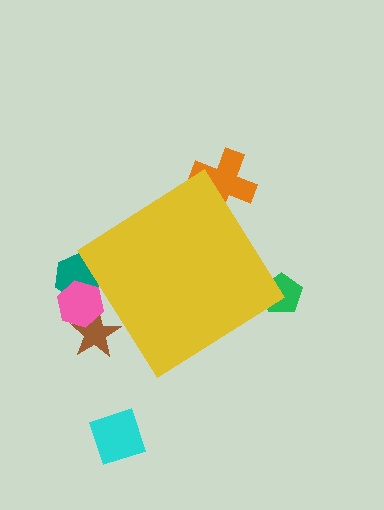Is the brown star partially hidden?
Yes, the brown star is partially hidden behind the yellow diamond.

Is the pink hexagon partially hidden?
Yes, the pink hexagon is partially hidden behind the yellow diamond.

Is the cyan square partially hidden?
No, the cyan square is fully visible.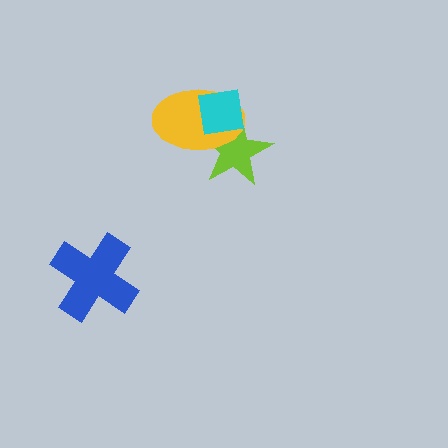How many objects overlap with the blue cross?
0 objects overlap with the blue cross.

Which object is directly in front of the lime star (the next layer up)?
The yellow ellipse is directly in front of the lime star.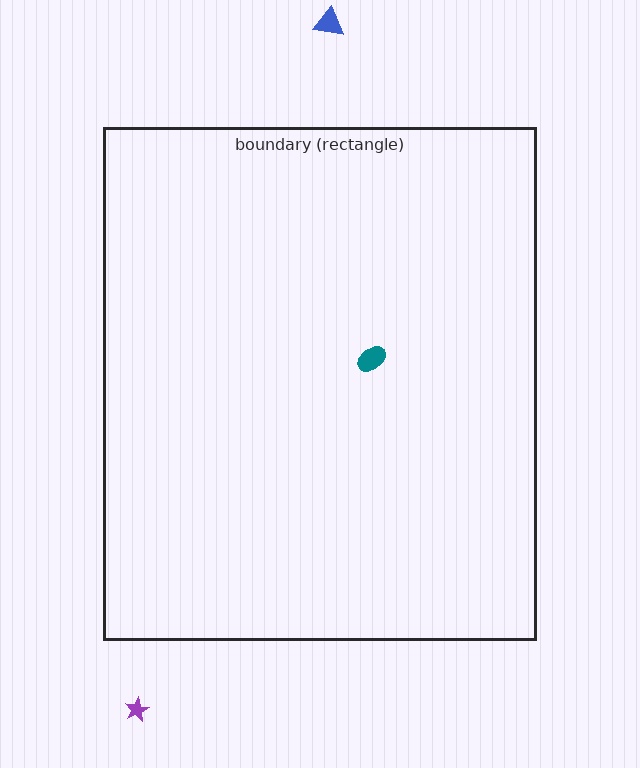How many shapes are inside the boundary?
1 inside, 2 outside.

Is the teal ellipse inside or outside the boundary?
Inside.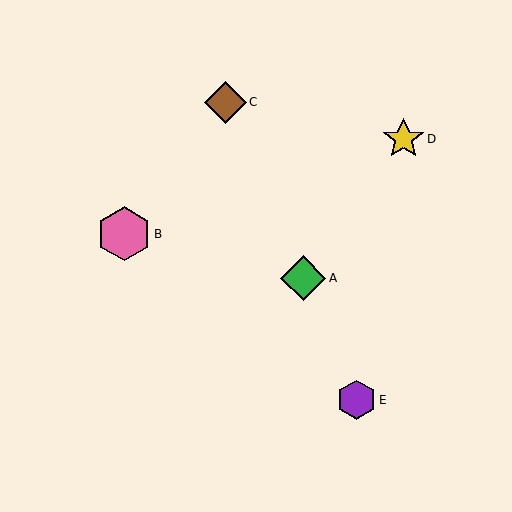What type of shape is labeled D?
Shape D is a yellow star.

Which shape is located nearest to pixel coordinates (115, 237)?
The pink hexagon (labeled B) at (124, 234) is nearest to that location.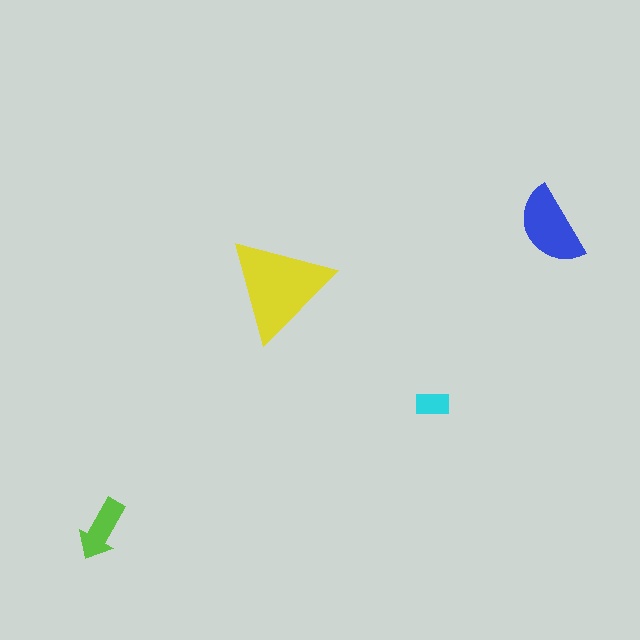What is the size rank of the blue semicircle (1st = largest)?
2nd.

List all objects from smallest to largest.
The cyan rectangle, the lime arrow, the blue semicircle, the yellow triangle.